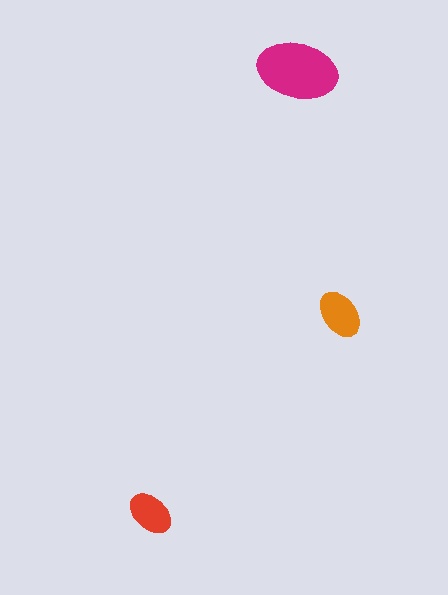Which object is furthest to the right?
The orange ellipse is rightmost.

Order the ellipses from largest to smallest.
the magenta one, the orange one, the red one.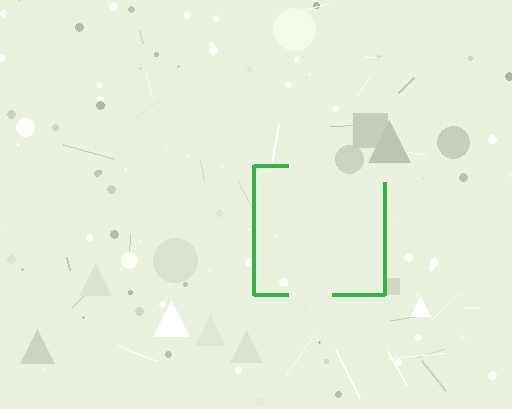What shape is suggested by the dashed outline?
The dashed outline suggests a square.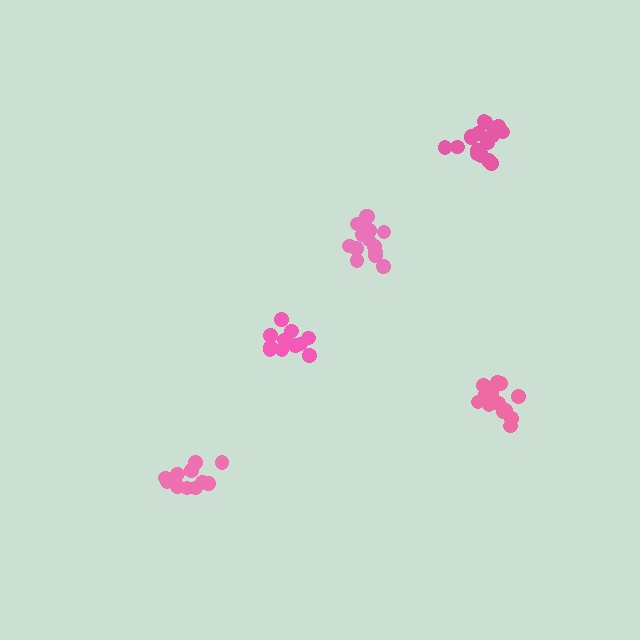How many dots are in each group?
Group 1: 17 dots, Group 2: 11 dots, Group 3: 11 dots, Group 4: 13 dots, Group 5: 16 dots (68 total).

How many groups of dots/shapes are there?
There are 5 groups.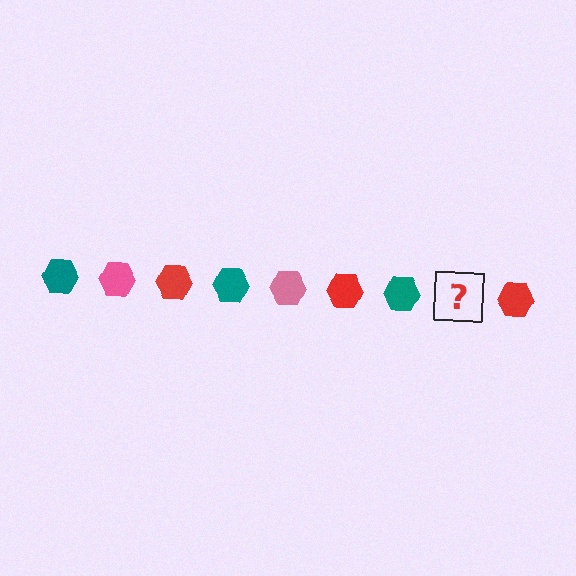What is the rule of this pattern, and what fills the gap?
The rule is that the pattern cycles through teal, pink, red hexagons. The gap should be filled with a pink hexagon.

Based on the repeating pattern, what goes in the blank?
The blank should be a pink hexagon.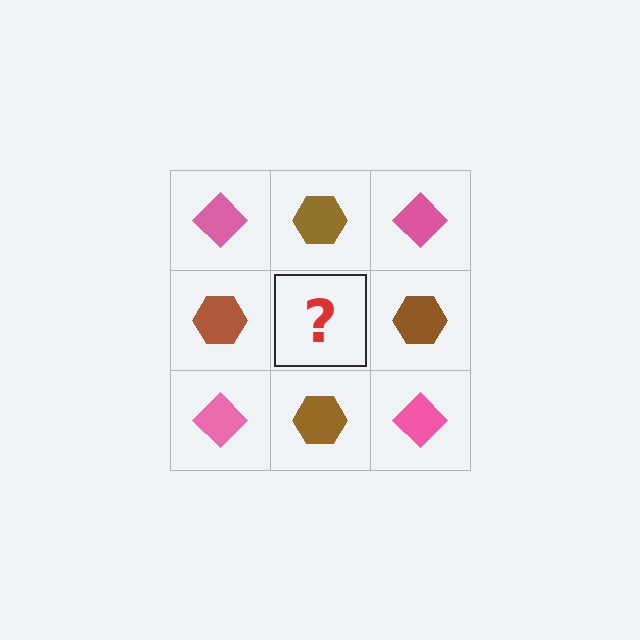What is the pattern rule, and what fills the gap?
The rule is that it alternates pink diamond and brown hexagon in a checkerboard pattern. The gap should be filled with a pink diamond.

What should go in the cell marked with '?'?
The missing cell should contain a pink diamond.